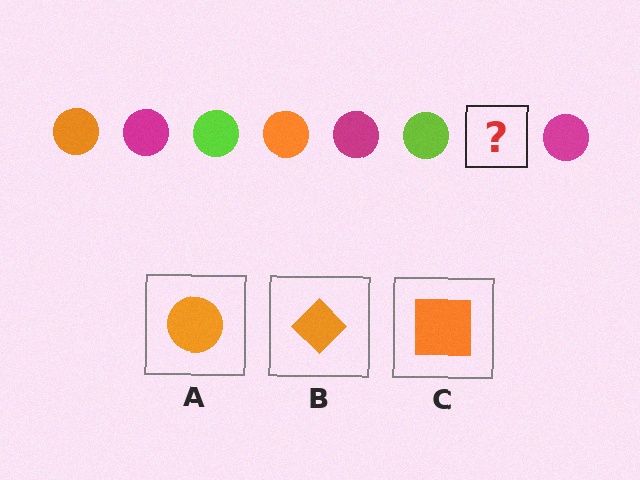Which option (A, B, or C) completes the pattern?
A.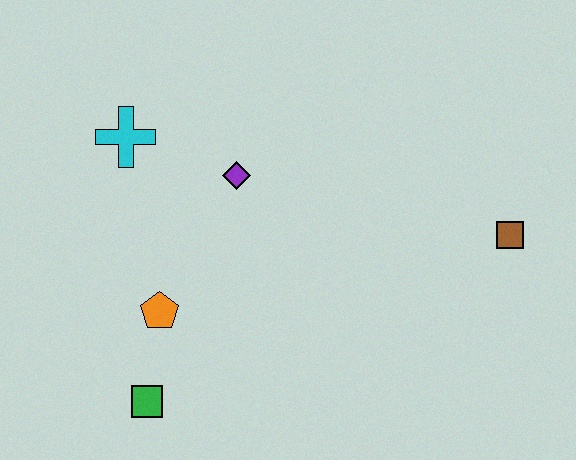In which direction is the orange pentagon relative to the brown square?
The orange pentagon is to the left of the brown square.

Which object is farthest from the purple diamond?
The brown square is farthest from the purple diamond.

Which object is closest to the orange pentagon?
The green square is closest to the orange pentagon.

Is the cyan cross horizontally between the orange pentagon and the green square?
No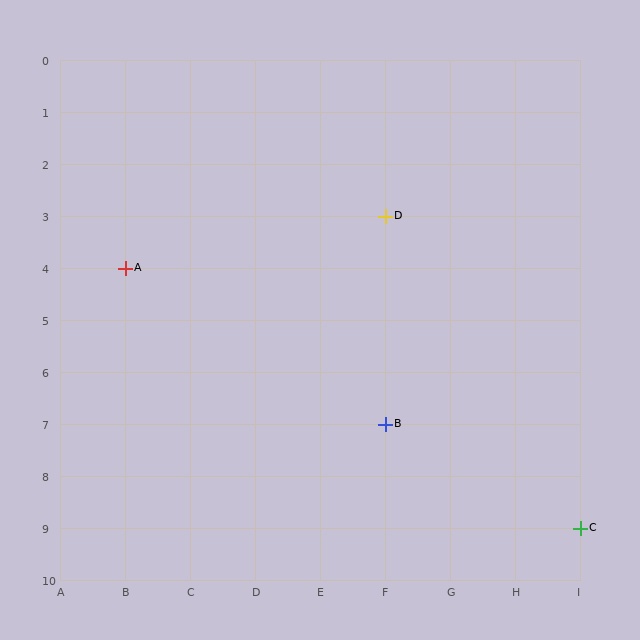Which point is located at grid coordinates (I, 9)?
Point C is at (I, 9).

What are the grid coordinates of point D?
Point D is at grid coordinates (F, 3).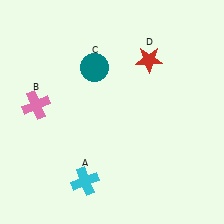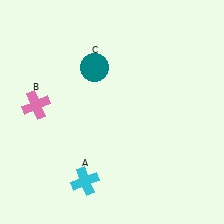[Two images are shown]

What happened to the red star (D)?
The red star (D) was removed in Image 2. It was in the top-right area of Image 1.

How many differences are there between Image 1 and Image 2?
There is 1 difference between the two images.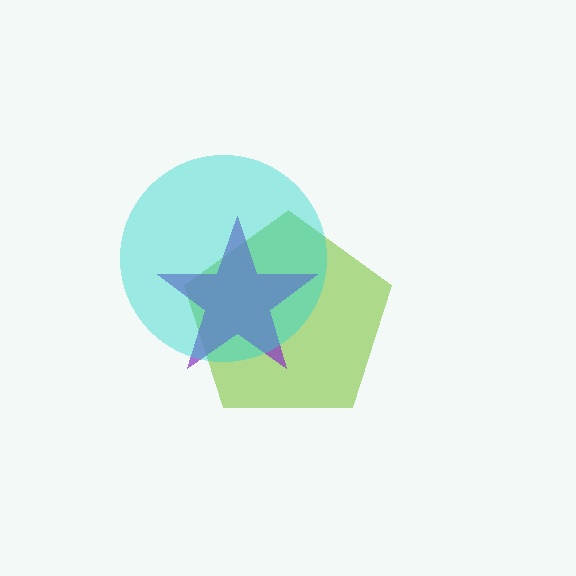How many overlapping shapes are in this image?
There are 3 overlapping shapes in the image.